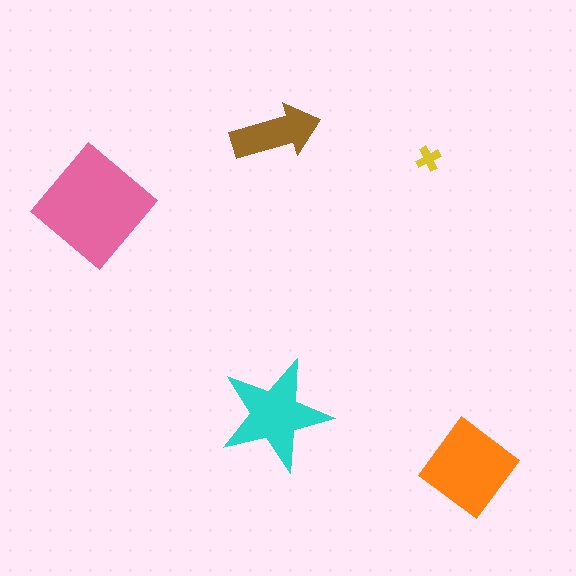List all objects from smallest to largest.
The yellow cross, the brown arrow, the cyan star, the orange diamond, the pink diamond.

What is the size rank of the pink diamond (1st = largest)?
1st.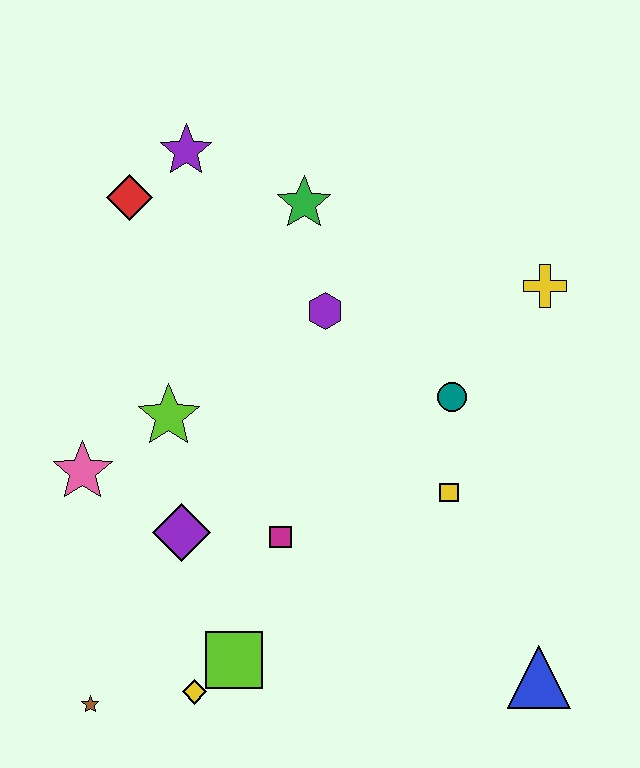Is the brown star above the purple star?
No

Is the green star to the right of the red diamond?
Yes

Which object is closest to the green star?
The purple hexagon is closest to the green star.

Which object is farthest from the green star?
The brown star is farthest from the green star.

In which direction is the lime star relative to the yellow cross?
The lime star is to the left of the yellow cross.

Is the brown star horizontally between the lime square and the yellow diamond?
No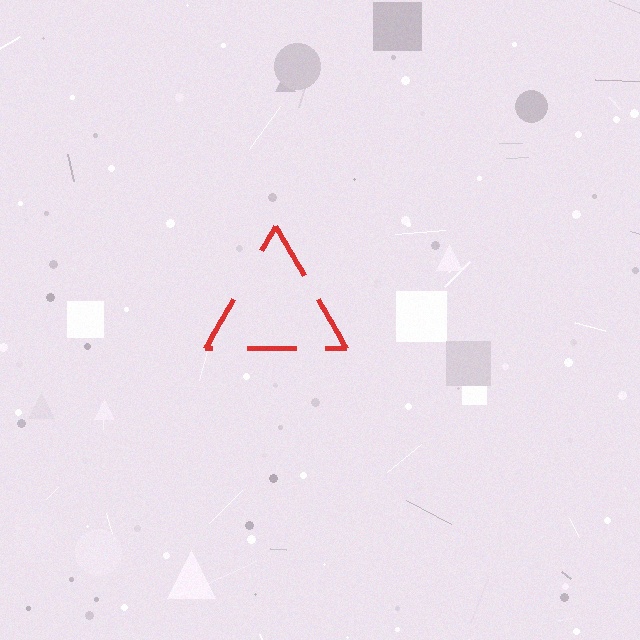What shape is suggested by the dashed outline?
The dashed outline suggests a triangle.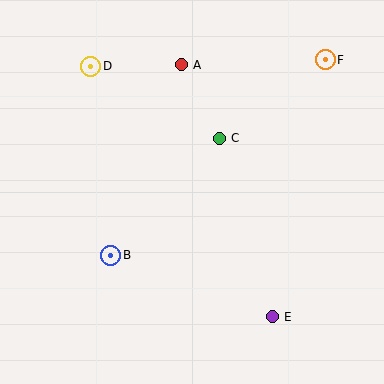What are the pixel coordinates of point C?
Point C is at (219, 138).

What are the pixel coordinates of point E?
Point E is at (272, 317).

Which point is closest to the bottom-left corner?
Point B is closest to the bottom-left corner.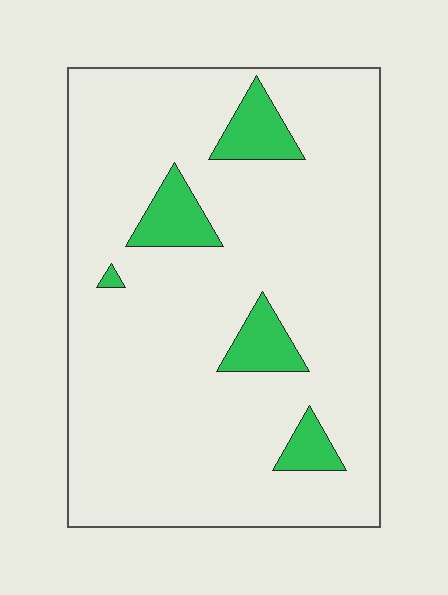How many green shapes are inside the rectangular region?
5.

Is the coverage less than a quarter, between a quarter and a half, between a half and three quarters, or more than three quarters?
Less than a quarter.